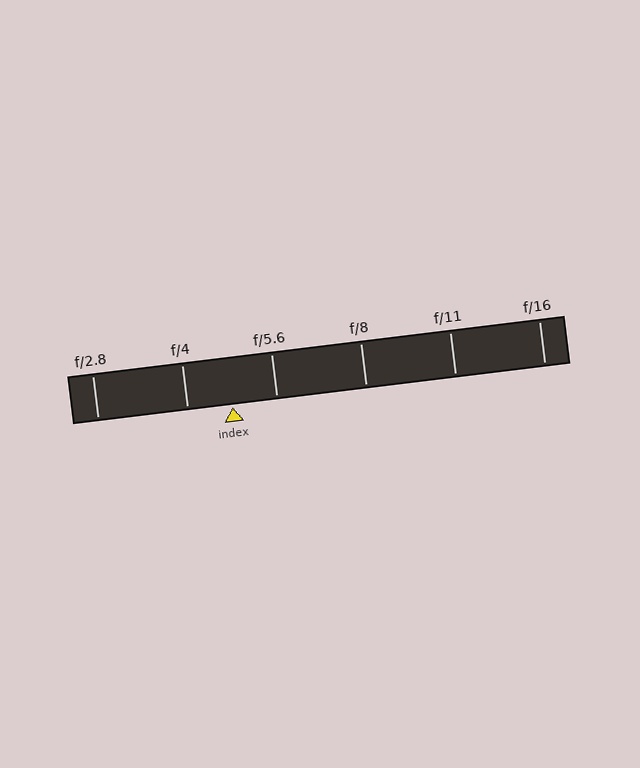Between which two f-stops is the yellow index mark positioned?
The index mark is between f/4 and f/5.6.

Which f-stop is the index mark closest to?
The index mark is closest to f/5.6.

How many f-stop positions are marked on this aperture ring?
There are 6 f-stop positions marked.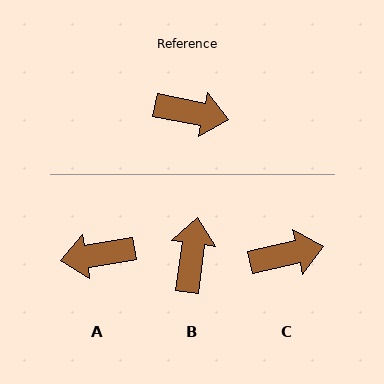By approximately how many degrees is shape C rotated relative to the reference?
Approximately 24 degrees counter-clockwise.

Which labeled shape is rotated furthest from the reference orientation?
A, about 159 degrees away.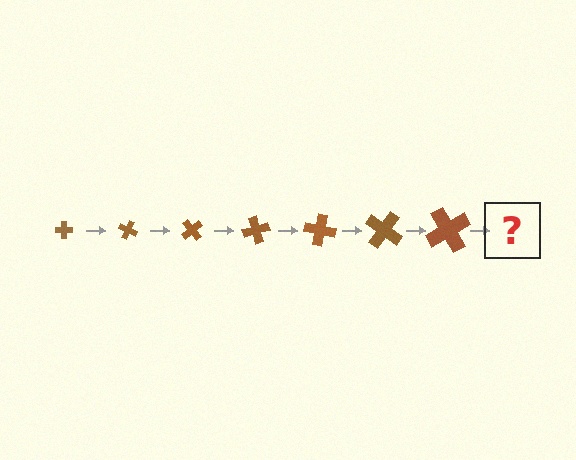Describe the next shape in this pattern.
It should be a cross, larger than the previous one and rotated 175 degrees from the start.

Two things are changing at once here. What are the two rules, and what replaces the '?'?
The two rules are that the cross grows larger each step and it rotates 25 degrees each step. The '?' should be a cross, larger than the previous one and rotated 175 degrees from the start.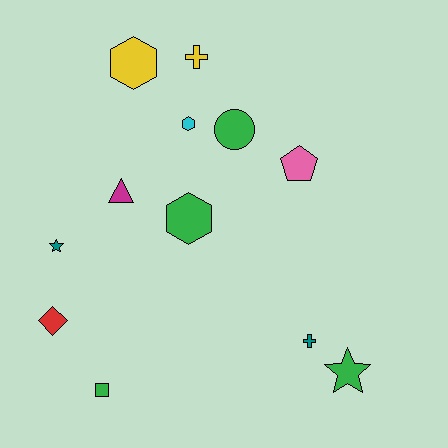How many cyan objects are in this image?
There is 1 cyan object.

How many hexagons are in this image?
There are 3 hexagons.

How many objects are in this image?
There are 12 objects.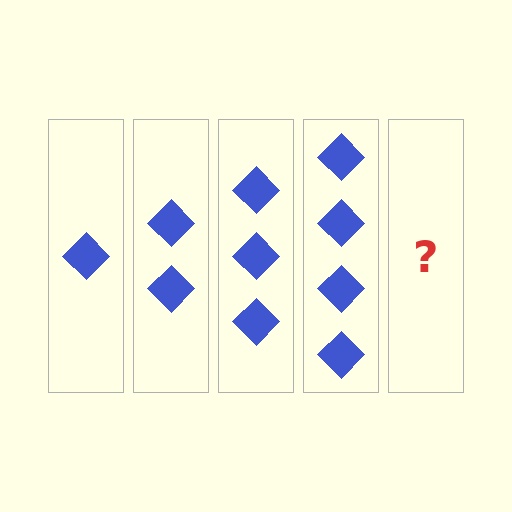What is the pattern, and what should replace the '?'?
The pattern is that each step adds one more diamond. The '?' should be 5 diamonds.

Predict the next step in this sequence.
The next step is 5 diamonds.